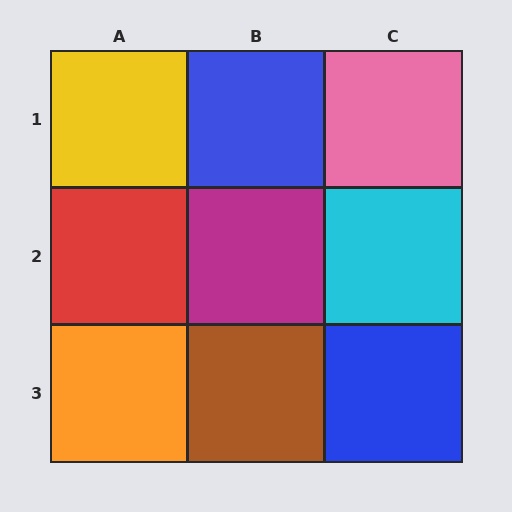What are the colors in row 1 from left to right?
Yellow, blue, pink.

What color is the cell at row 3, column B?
Brown.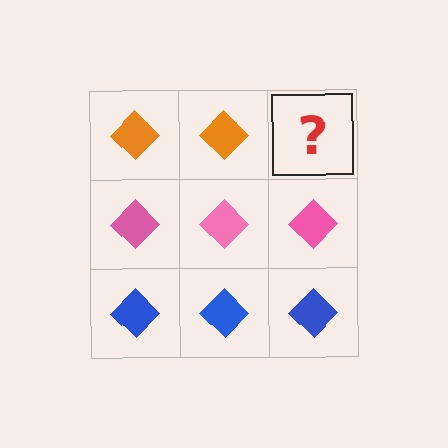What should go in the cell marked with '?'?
The missing cell should contain an orange diamond.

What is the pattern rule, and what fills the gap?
The rule is that each row has a consistent color. The gap should be filled with an orange diamond.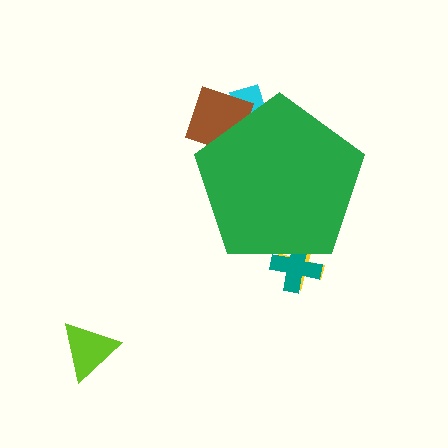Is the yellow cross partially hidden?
Yes, the yellow cross is partially hidden behind the green pentagon.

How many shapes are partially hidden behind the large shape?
4 shapes are partially hidden.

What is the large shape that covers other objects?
A green pentagon.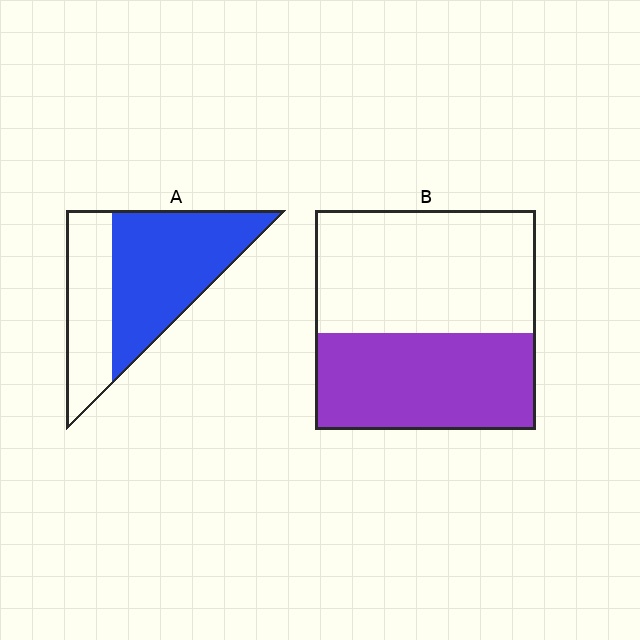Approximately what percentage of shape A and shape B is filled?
A is approximately 65% and B is approximately 45%.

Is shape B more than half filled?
No.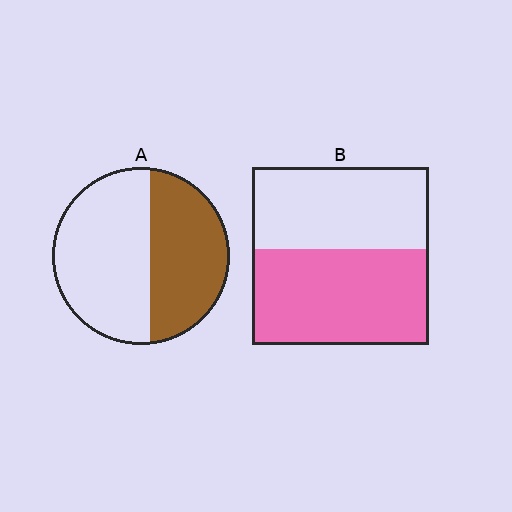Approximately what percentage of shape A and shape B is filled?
A is approximately 45% and B is approximately 55%.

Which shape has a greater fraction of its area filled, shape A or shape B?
Shape B.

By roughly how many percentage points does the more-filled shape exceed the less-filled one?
By roughly 10 percentage points (B over A).